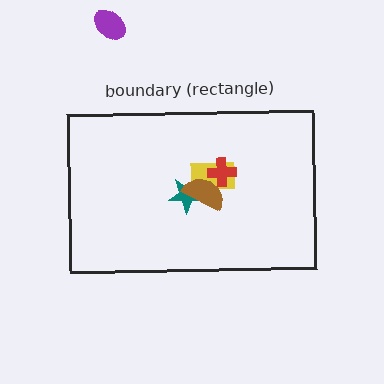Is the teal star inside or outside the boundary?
Inside.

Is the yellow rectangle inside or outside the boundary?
Inside.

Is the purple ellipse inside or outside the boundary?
Outside.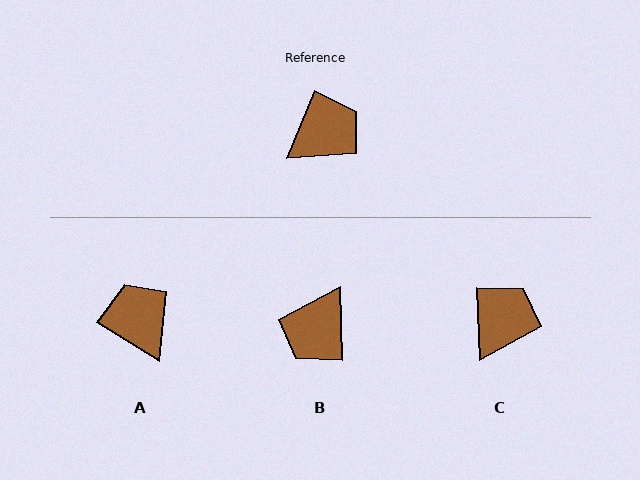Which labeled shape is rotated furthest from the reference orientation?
B, about 156 degrees away.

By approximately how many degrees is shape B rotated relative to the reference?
Approximately 156 degrees clockwise.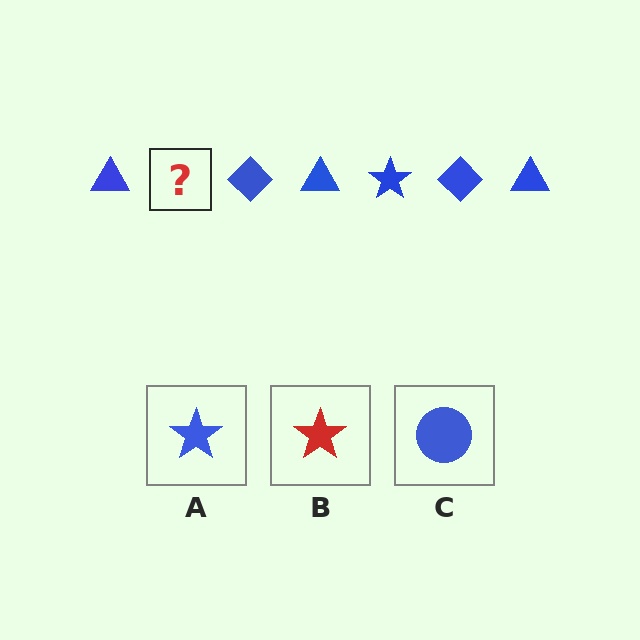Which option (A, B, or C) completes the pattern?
A.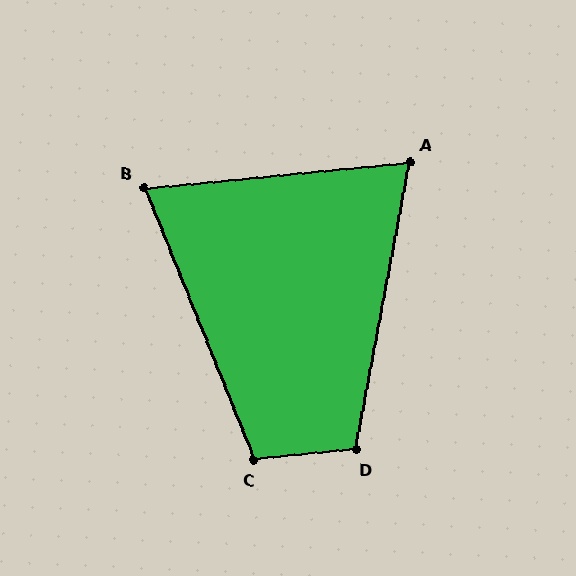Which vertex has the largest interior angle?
D, at approximately 106 degrees.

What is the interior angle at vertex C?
Approximately 106 degrees (obtuse).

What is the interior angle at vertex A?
Approximately 74 degrees (acute).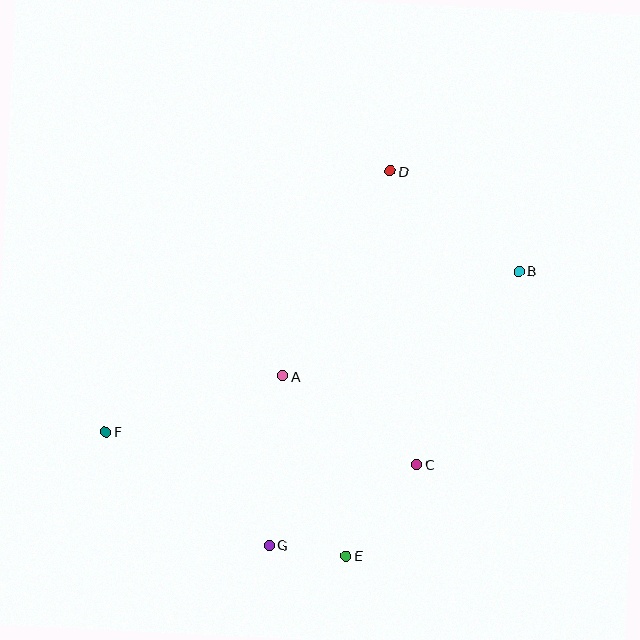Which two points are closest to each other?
Points E and G are closest to each other.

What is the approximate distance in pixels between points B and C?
The distance between B and C is approximately 218 pixels.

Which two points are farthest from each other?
Points B and F are farthest from each other.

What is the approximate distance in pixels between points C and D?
The distance between C and D is approximately 295 pixels.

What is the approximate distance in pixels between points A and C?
The distance between A and C is approximately 161 pixels.